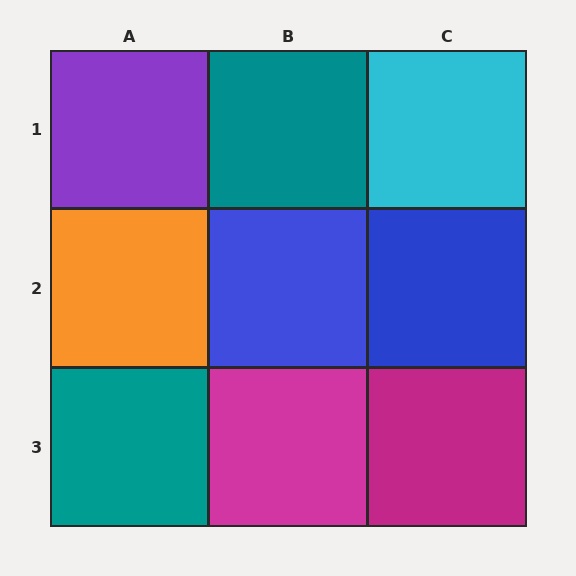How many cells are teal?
2 cells are teal.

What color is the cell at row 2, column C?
Blue.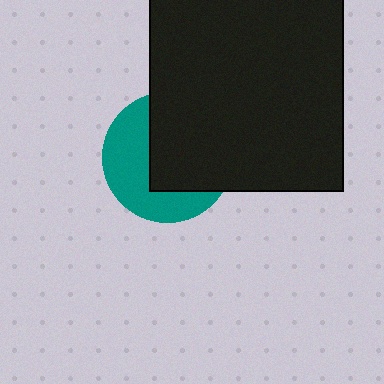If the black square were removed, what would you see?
You would see the complete teal circle.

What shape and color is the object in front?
The object in front is a black square.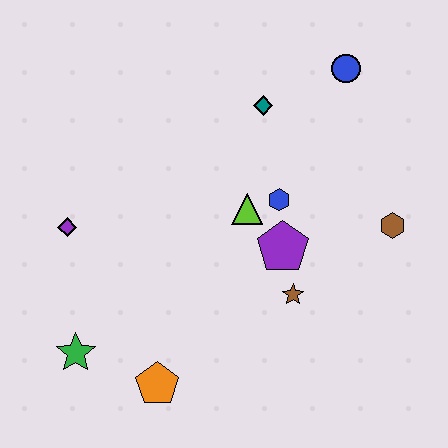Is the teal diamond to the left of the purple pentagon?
Yes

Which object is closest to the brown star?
The purple pentagon is closest to the brown star.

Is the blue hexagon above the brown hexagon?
Yes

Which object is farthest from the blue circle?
The green star is farthest from the blue circle.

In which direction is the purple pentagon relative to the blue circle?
The purple pentagon is below the blue circle.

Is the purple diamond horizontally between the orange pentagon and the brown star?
No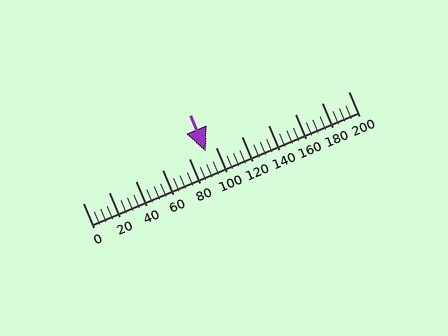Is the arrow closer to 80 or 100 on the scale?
The arrow is closer to 100.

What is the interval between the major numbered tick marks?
The major tick marks are spaced 20 units apart.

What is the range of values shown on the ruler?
The ruler shows values from 0 to 200.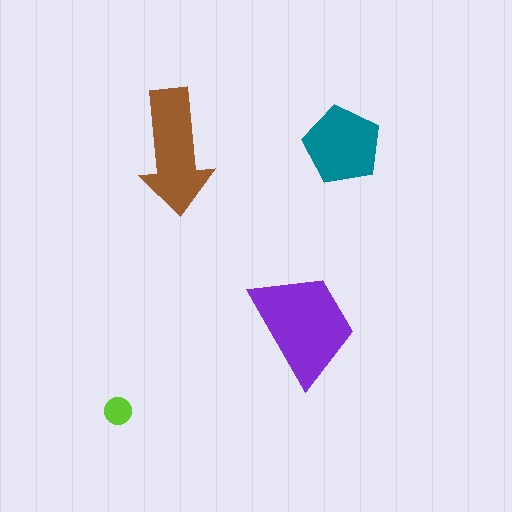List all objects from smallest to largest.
The lime circle, the teal pentagon, the brown arrow, the purple trapezoid.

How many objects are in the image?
There are 4 objects in the image.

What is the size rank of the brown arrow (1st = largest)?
2nd.